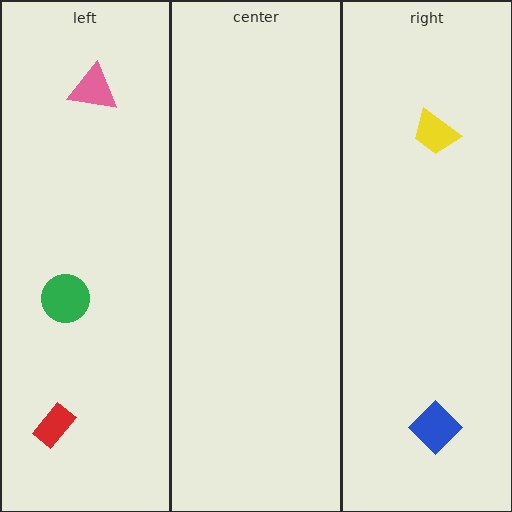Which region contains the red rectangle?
The left region.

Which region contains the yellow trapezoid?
The right region.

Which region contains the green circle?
The left region.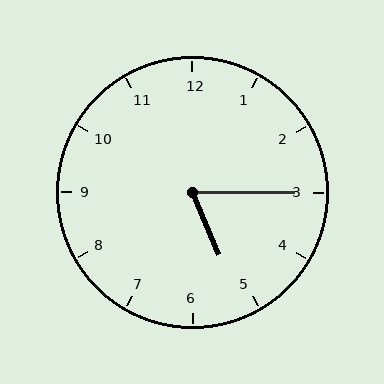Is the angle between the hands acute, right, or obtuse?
It is acute.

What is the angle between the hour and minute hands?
Approximately 68 degrees.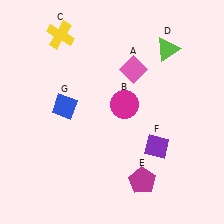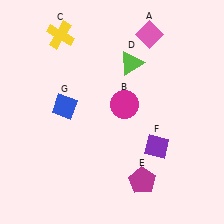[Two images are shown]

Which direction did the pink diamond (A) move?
The pink diamond (A) moved up.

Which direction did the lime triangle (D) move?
The lime triangle (D) moved left.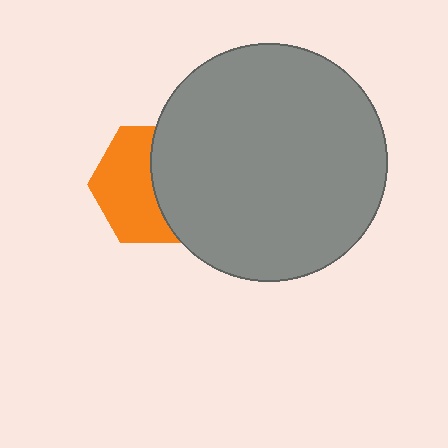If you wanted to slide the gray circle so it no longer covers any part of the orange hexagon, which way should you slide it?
Slide it right — that is the most direct way to separate the two shapes.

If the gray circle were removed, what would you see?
You would see the complete orange hexagon.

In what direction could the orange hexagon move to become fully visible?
The orange hexagon could move left. That would shift it out from behind the gray circle entirely.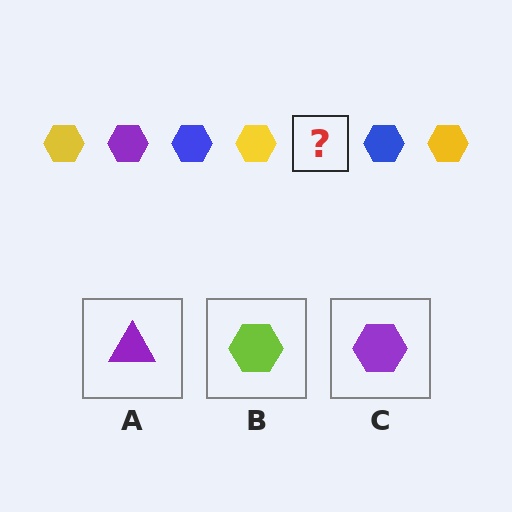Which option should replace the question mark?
Option C.